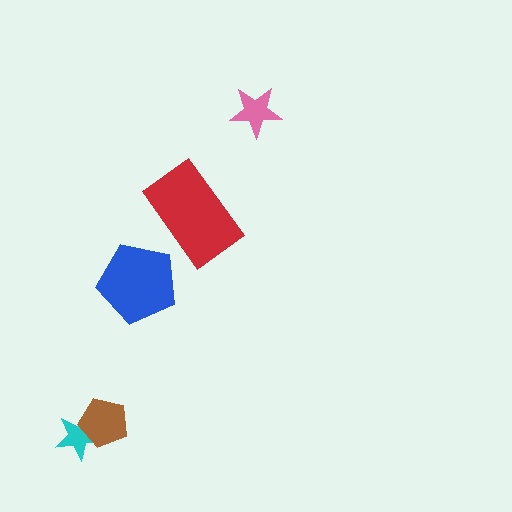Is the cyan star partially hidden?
Yes, it is partially covered by another shape.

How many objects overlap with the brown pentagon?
1 object overlaps with the brown pentagon.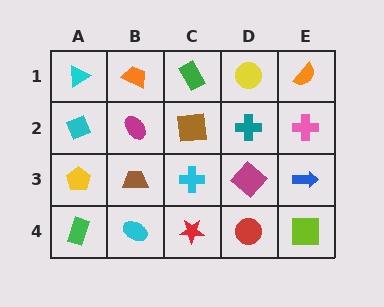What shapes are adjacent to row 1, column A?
A cyan diamond (row 2, column A), an orange trapezoid (row 1, column B).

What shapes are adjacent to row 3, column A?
A cyan diamond (row 2, column A), a green rectangle (row 4, column A), a brown trapezoid (row 3, column B).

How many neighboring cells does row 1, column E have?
2.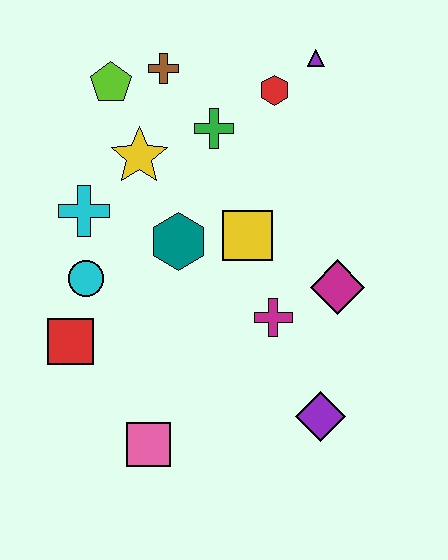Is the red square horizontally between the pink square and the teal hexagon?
No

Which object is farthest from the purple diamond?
The lime pentagon is farthest from the purple diamond.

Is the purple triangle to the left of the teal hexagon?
No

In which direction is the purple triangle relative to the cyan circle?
The purple triangle is to the right of the cyan circle.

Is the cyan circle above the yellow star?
No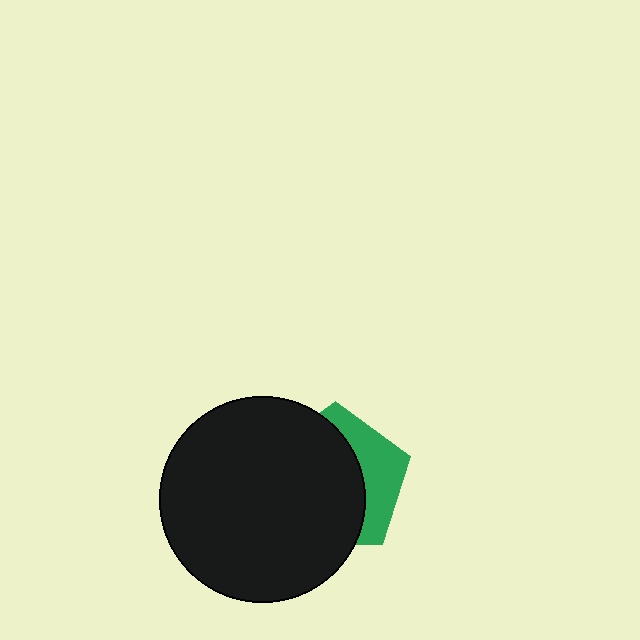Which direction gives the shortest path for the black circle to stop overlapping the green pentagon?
Moving left gives the shortest separation.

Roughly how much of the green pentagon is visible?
A small part of it is visible (roughly 33%).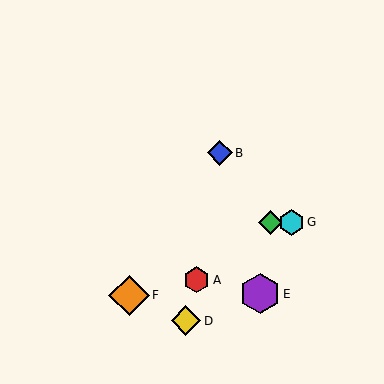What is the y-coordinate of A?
Object A is at y≈280.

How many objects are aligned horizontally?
2 objects (C, G) are aligned horizontally.